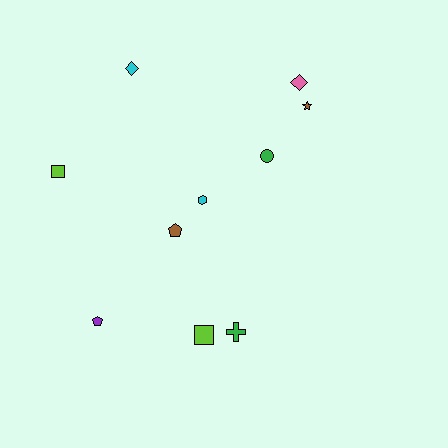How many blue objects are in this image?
There are no blue objects.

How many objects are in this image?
There are 10 objects.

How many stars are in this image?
There is 1 star.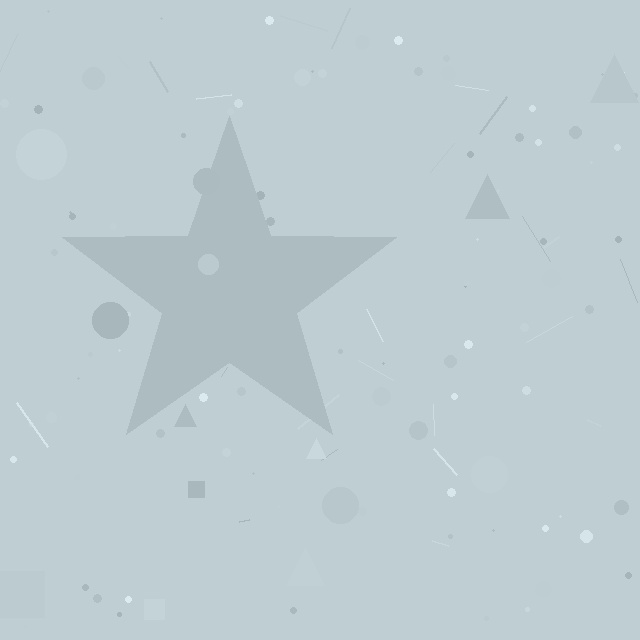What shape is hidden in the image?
A star is hidden in the image.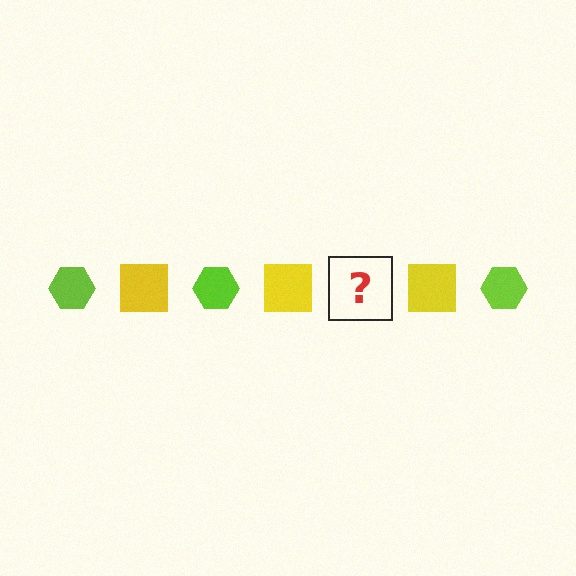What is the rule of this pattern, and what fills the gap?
The rule is that the pattern alternates between lime hexagon and yellow square. The gap should be filled with a lime hexagon.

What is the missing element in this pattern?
The missing element is a lime hexagon.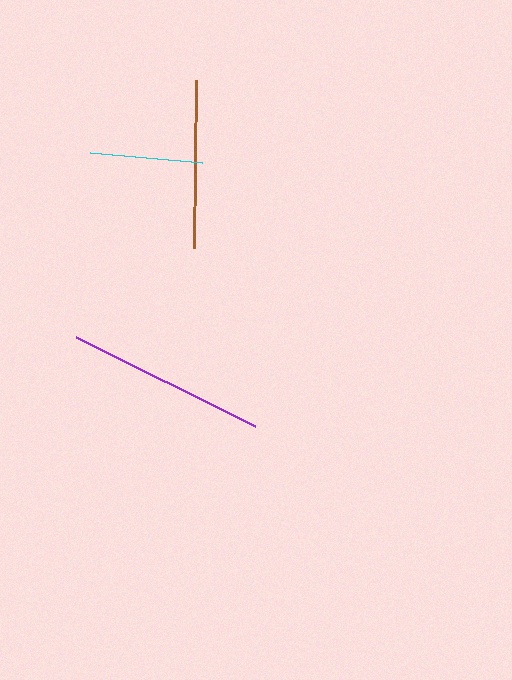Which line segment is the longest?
The purple line is the longest at approximately 199 pixels.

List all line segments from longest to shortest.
From longest to shortest: purple, brown, cyan.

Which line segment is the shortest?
The cyan line is the shortest at approximately 113 pixels.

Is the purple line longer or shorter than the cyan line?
The purple line is longer than the cyan line.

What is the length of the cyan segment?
The cyan segment is approximately 113 pixels long.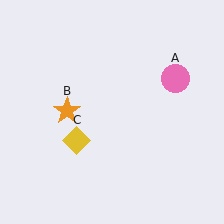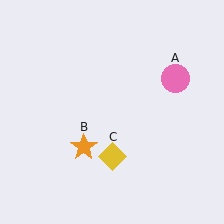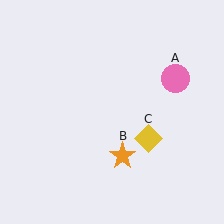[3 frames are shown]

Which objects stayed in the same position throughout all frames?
Pink circle (object A) remained stationary.